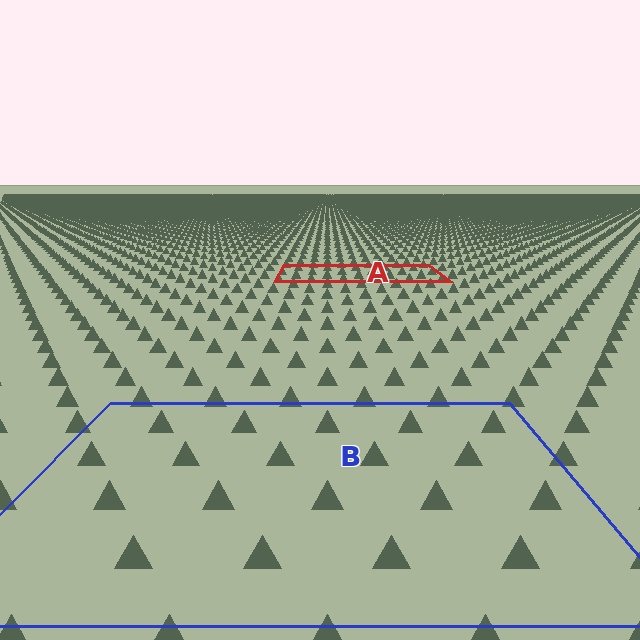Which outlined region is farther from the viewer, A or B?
Region A is farther from the viewer — the texture elements inside it appear smaller and more densely packed.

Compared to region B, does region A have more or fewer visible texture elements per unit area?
Region A has more texture elements per unit area — they are packed more densely because it is farther away.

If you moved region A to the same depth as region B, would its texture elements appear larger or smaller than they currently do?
They would appear larger. At a closer depth, the same texture elements are projected at a bigger on-screen size.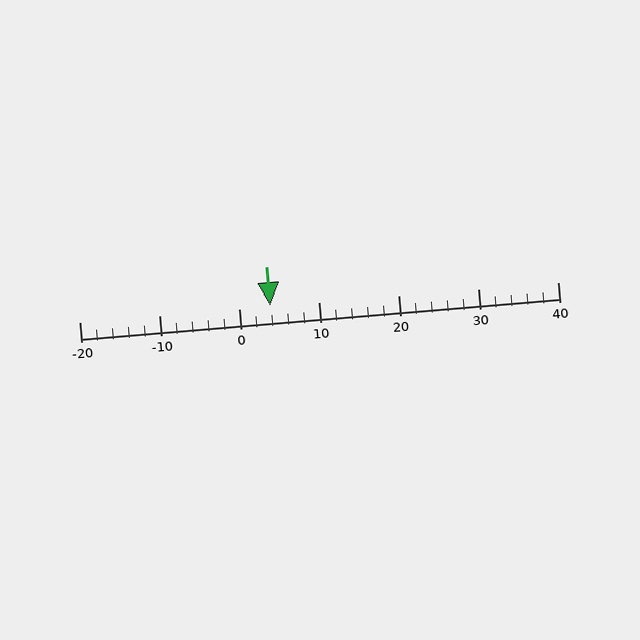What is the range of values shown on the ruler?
The ruler shows values from -20 to 40.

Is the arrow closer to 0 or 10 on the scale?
The arrow is closer to 0.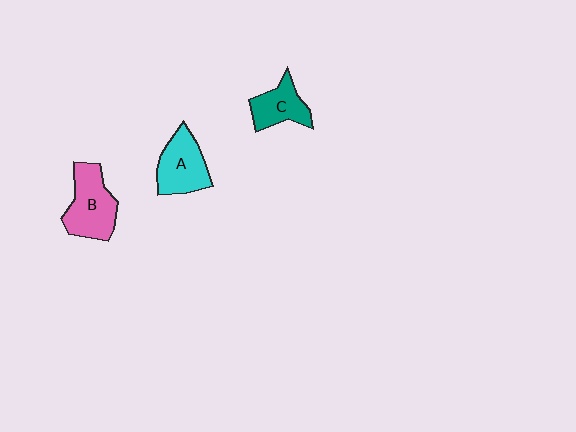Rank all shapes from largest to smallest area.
From largest to smallest: B (pink), A (cyan), C (teal).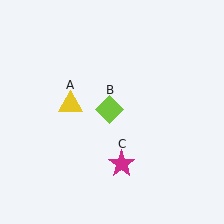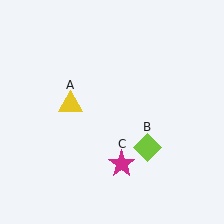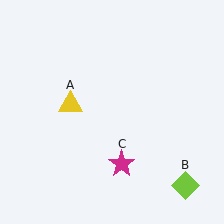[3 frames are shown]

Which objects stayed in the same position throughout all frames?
Yellow triangle (object A) and magenta star (object C) remained stationary.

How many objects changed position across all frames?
1 object changed position: lime diamond (object B).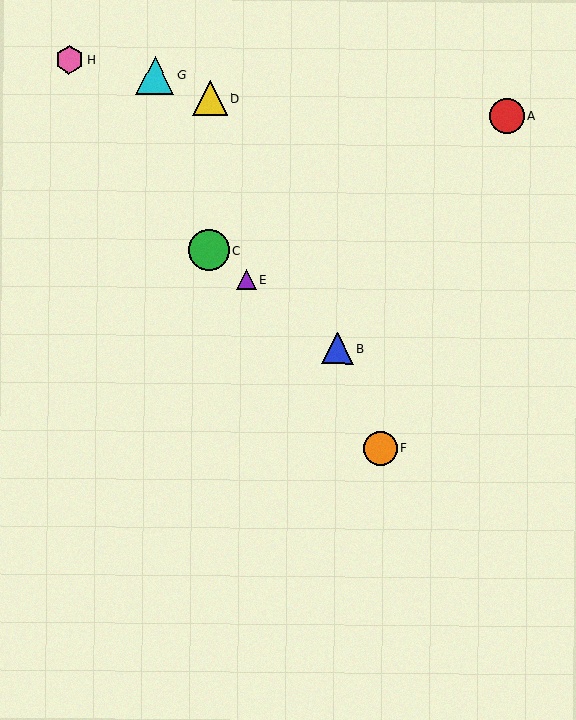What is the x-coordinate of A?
Object A is at x≈507.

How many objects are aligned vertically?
2 objects (C, D) are aligned vertically.